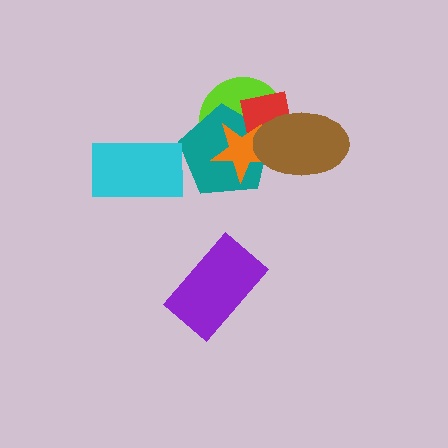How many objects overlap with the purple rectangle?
0 objects overlap with the purple rectangle.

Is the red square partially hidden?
Yes, it is partially covered by another shape.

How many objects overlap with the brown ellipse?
4 objects overlap with the brown ellipse.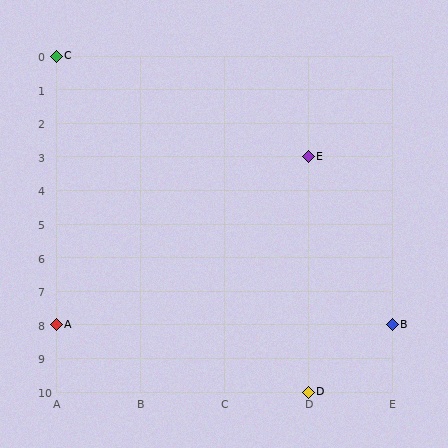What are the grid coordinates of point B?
Point B is at grid coordinates (E, 8).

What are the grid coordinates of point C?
Point C is at grid coordinates (A, 0).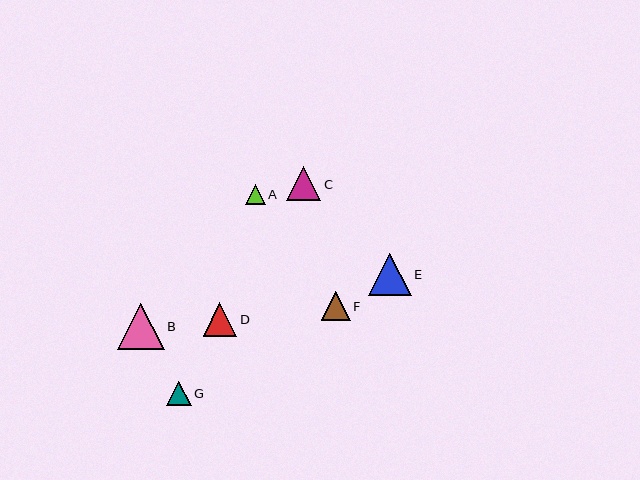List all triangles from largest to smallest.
From largest to smallest: B, E, C, D, F, G, A.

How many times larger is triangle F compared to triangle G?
Triangle F is approximately 1.2 times the size of triangle G.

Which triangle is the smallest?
Triangle A is the smallest with a size of approximately 19 pixels.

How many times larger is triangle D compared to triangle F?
Triangle D is approximately 1.2 times the size of triangle F.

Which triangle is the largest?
Triangle B is the largest with a size of approximately 46 pixels.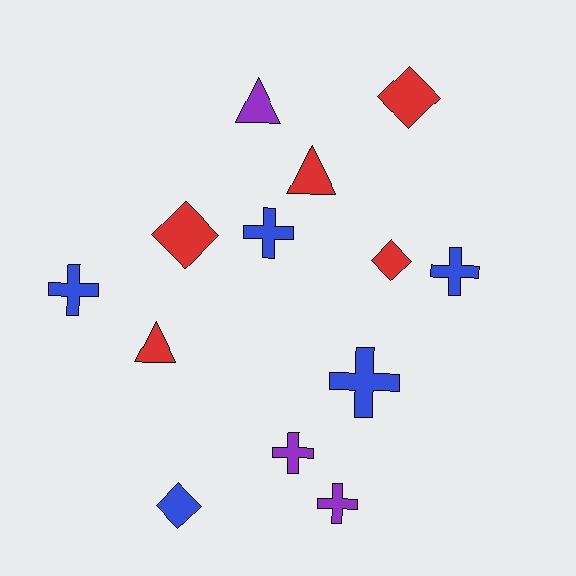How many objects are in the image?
There are 13 objects.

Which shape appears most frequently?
Cross, with 6 objects.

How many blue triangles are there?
There are no blue triangles.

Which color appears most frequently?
Blue, with 5 objects.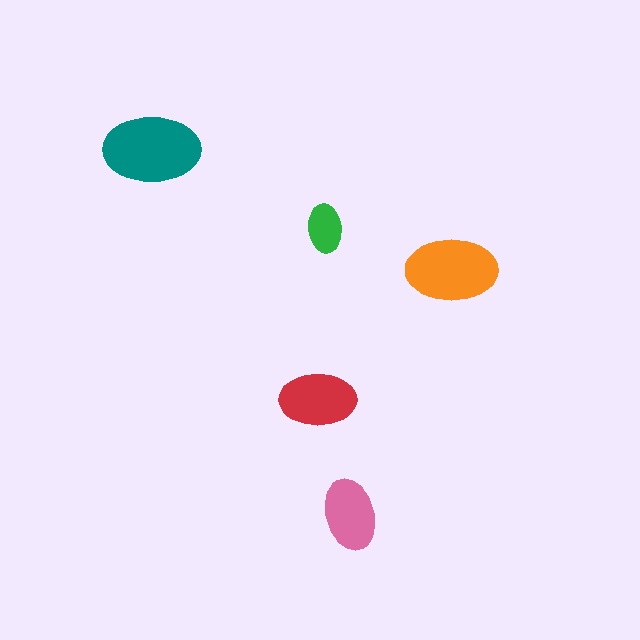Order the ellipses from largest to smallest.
the teal one, the orange one, the red one, the pink one, the green one.